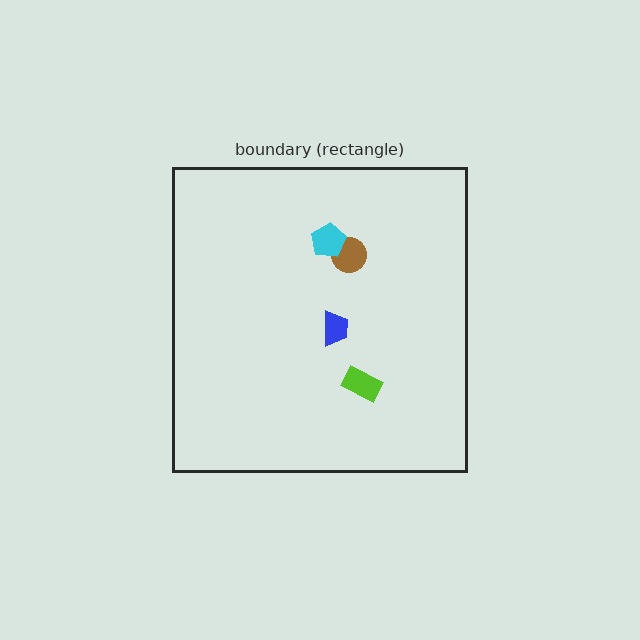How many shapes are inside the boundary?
4 inside, 0 outside.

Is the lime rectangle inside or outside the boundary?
Inside.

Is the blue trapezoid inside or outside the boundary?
Inside.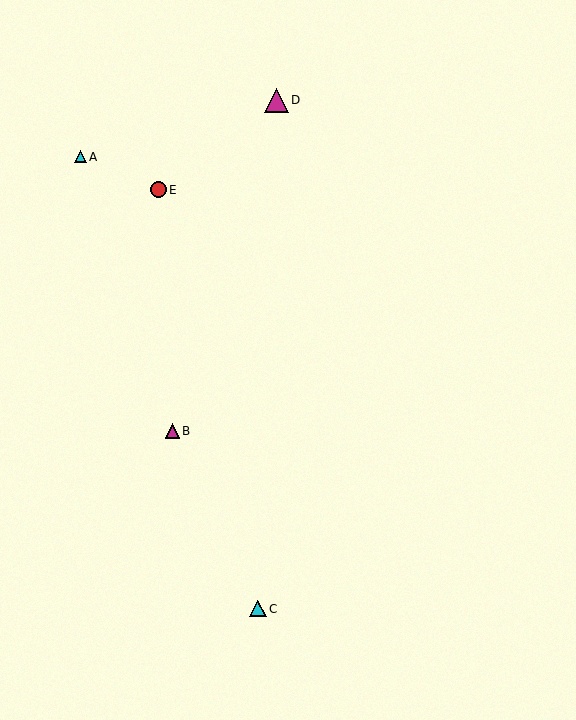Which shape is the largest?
The magenta triangle (labeled D) is the largest.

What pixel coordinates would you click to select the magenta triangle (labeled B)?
Click at (172, 431) to select the magenta triangle B.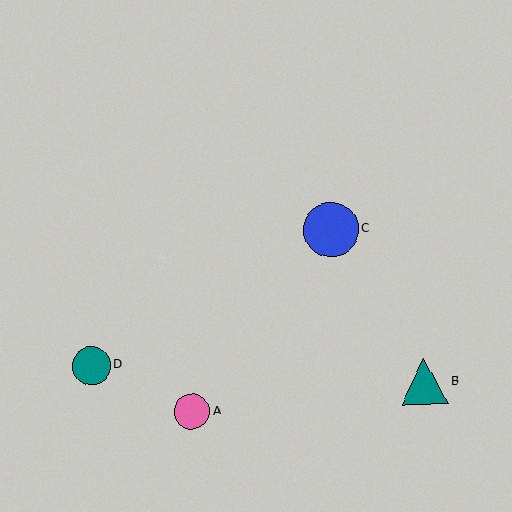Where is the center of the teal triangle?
The center of the teal triangle is at (424, 382).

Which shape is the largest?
The blue circle (labeled C) is the largest.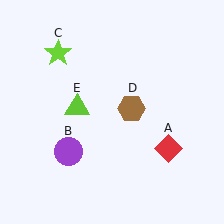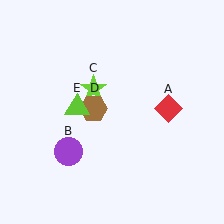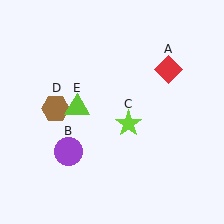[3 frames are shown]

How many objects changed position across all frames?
3 objects changed position: red diamond (object A), lime star (object C), brown hexagon (object D).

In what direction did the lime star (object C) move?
The lime star (object C) moved down and to the right.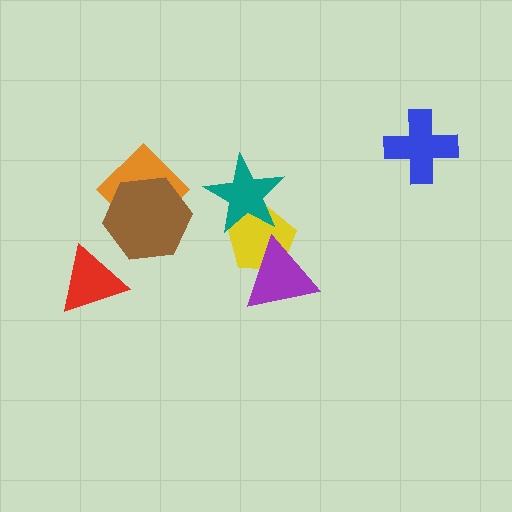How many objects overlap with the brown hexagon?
1 object overlaps with the brown hexagon.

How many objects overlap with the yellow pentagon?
2 objects overlap with the yellow pentagon.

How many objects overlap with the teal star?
1 object overlaps with the teal star.